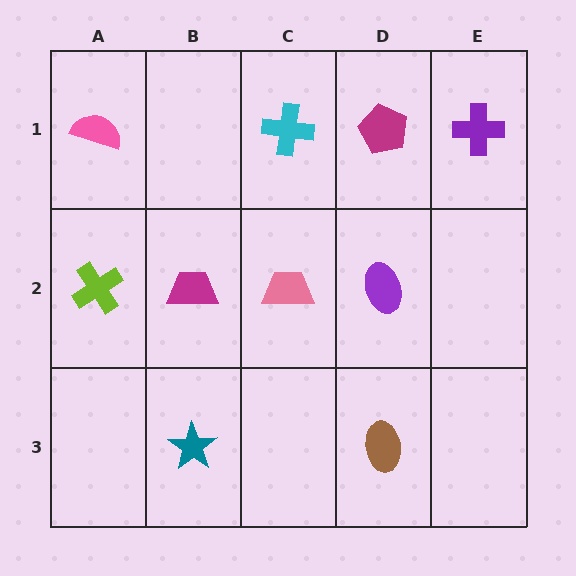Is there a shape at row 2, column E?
No, that cell is empty.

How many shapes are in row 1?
4 shapes.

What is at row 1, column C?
A cyan cross.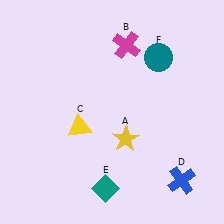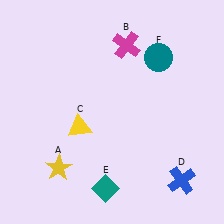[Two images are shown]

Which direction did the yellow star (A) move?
The yellow star (A) moved left.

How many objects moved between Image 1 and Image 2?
1 object moved between the two images.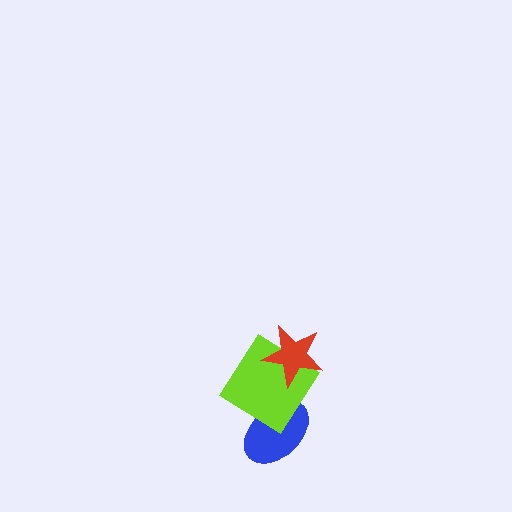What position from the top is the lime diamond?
The lime diamond is 2nd from the top.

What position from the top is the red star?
The red star is 1st from the top.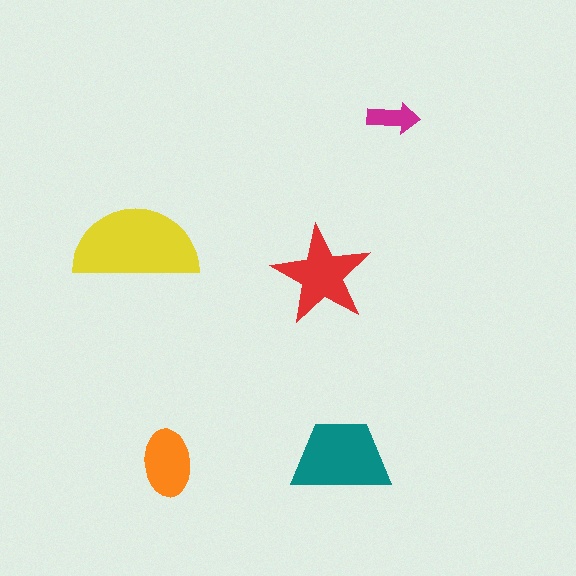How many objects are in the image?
There are 5 objects in the image.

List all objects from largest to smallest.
The yellow semicircle, the teal trapezoid, the red star, the orange ellipse, the magenta arrow.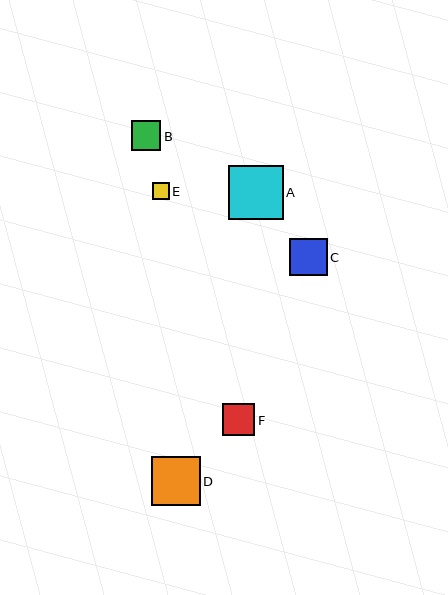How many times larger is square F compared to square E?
Square F is approximately 2.0 times the size of square E.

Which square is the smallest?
Square E is the smallest with a size of approximately 16 pixels.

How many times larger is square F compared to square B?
Square F is approximately 1.1 times the size of square B.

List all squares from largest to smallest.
From largest to smallest: A, D, C, F, B, E.